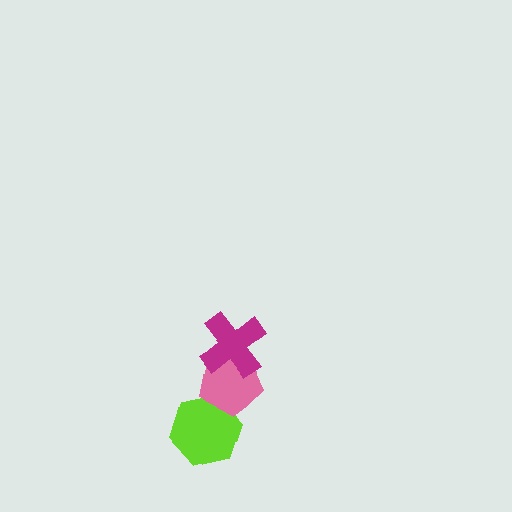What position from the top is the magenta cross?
The magenta cross is 1st from the top.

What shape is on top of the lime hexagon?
The pink pentagon is on top of the lime hexagon.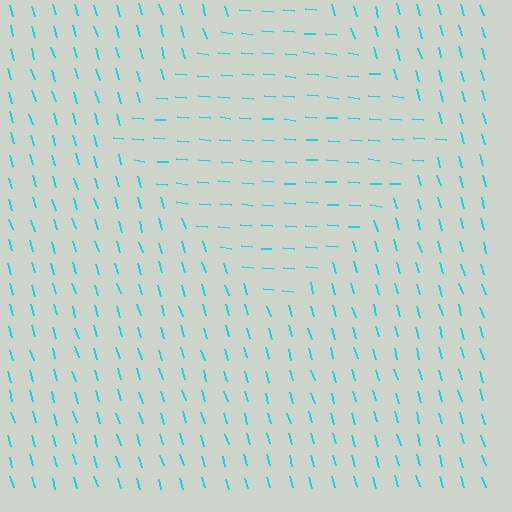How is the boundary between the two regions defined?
The boundary is defined purely by a change in line orientation (approximately 68 degrees difference). All lines are the same color and thickness.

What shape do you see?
I see a diamond.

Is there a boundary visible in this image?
Yes, there is a texture boundary formed by a change in line orientation.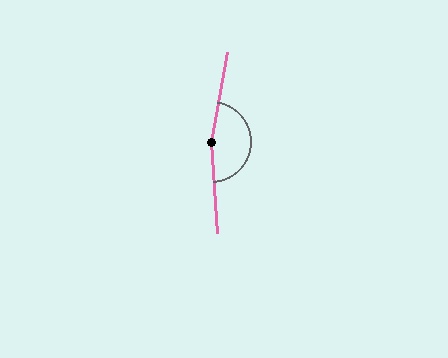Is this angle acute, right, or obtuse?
It is obtuse.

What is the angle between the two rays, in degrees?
Approximately 166 degrees.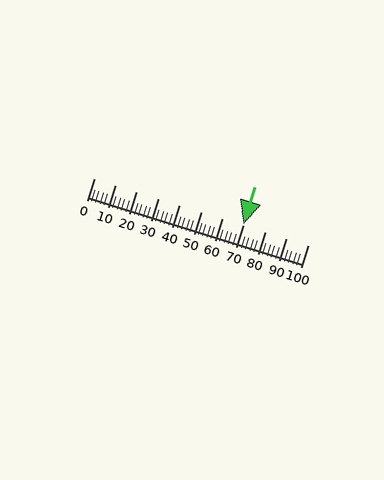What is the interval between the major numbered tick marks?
The major tick marks are spaced 10 units apart.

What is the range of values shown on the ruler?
The ruler shows values from 0 to 100.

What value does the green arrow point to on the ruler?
The green arrow points to approximately 70.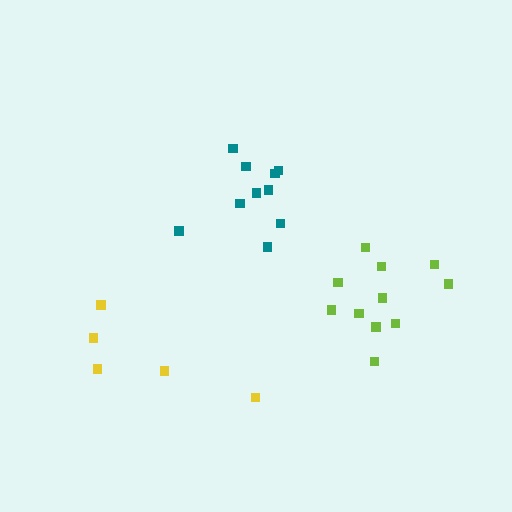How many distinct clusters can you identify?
There are 3 distinct clusters.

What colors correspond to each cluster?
The clusters are colored: lime, yellow, teal.